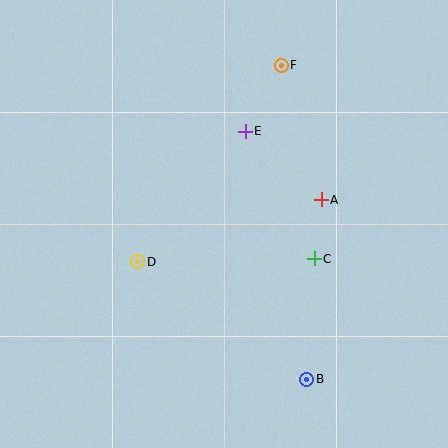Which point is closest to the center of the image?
Point D at (138, 262) is closest to the center.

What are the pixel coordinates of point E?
Point E is at (245, 131).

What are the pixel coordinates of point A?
Point A is at (321, 200).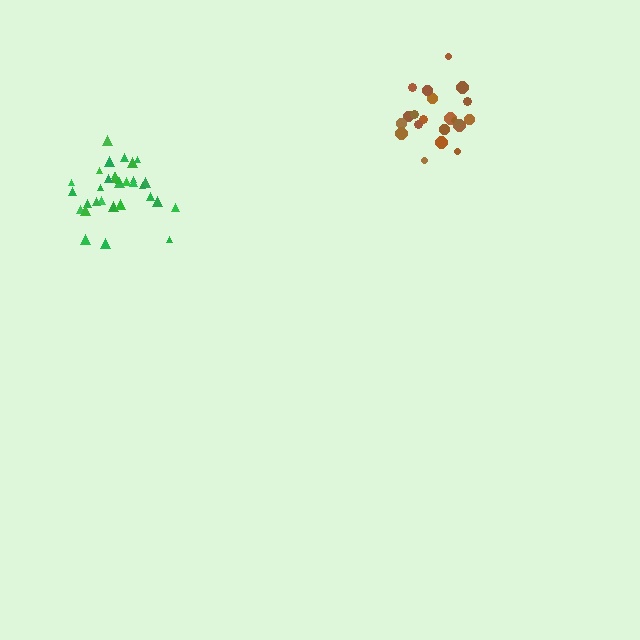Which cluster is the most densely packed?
Green.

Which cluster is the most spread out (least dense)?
Brown.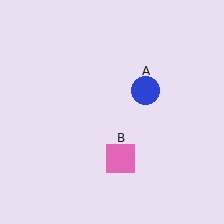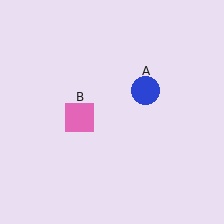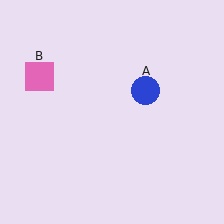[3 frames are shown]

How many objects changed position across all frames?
1 object changed position: pink square (object B).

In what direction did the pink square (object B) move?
The pink square (object B) moved up and to the left.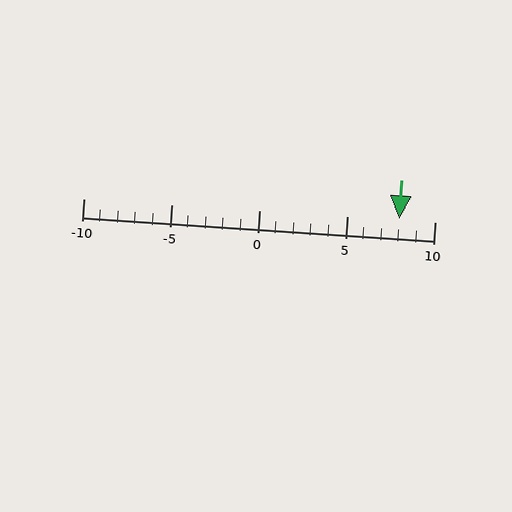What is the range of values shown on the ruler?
The ruler shows values from -10 to 10.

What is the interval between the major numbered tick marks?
The major tick marks are spaced 5 units apart.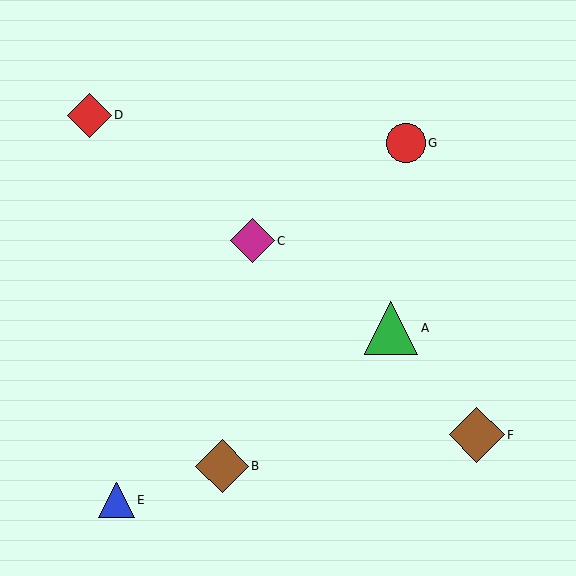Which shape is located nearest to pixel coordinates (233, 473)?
The brown diamond (labeled B) at (222, 466) is nearest to that location.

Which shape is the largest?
The brown diamond (labeled F) is the largest.